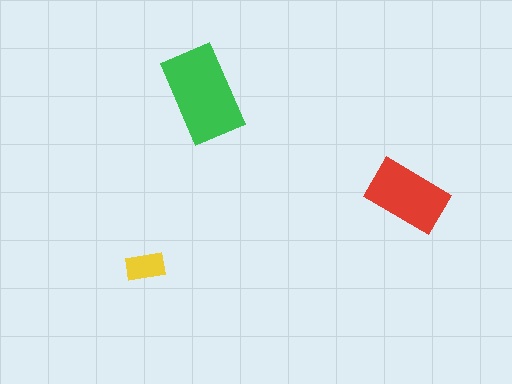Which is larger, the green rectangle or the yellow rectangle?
The green one.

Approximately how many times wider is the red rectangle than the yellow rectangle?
About 2 times wider.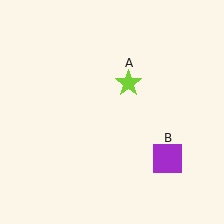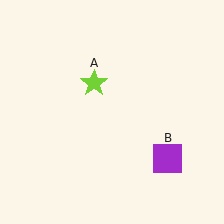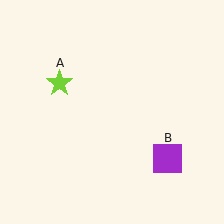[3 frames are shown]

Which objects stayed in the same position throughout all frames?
Purple square (object B) remained stationary.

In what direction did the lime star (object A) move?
The lime star (object A) moved left.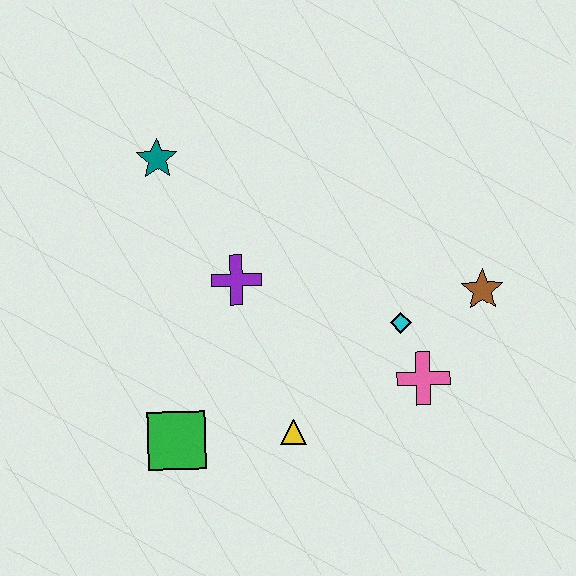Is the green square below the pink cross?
Yes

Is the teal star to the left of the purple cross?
Yes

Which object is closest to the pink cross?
The cyan diamond is closest to the pink cross.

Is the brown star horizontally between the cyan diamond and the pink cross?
No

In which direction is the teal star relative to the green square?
The teal star is above the green square.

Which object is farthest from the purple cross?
The brown star is farthest from the purple cross.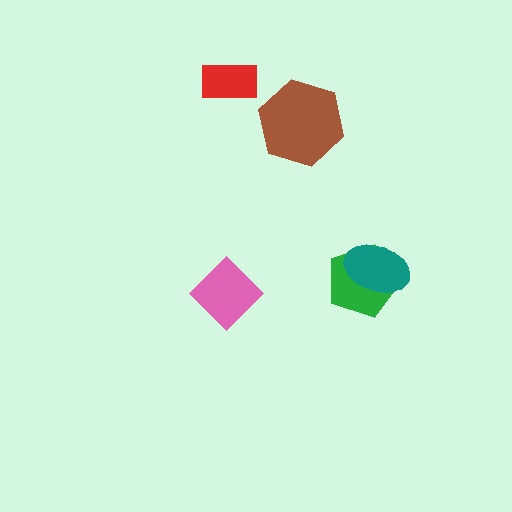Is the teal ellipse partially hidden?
No, no other shape covers it.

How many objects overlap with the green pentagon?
1 object overlaps with the green pentagon.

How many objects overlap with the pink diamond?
0 objects overlap with the pink diamond.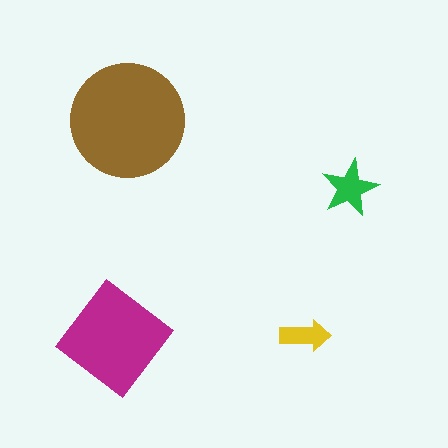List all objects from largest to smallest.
The brown circle, the magenta diamond, the green star, the yellow arrow.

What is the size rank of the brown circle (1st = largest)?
1st.